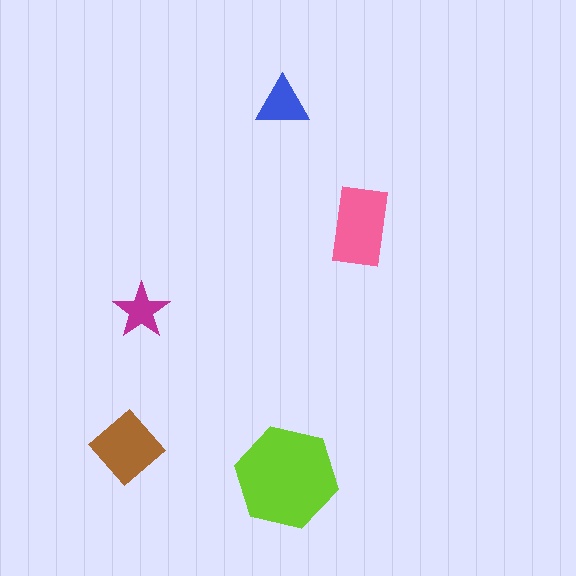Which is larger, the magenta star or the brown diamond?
The brown diamond.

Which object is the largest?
The lime hexagon.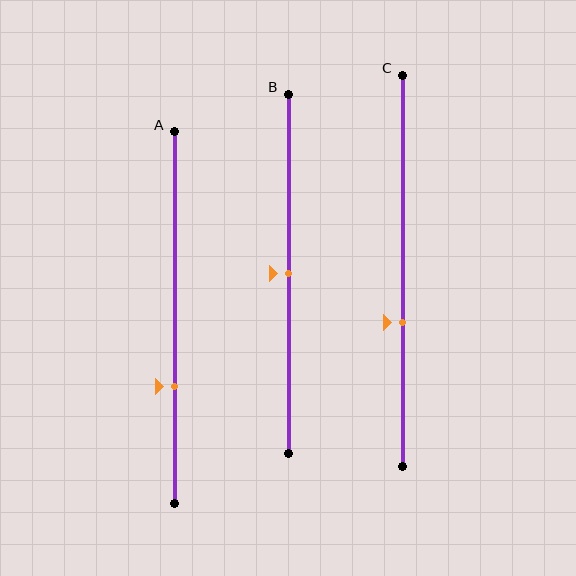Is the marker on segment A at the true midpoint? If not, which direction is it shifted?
No, the marker on segment A is shifted downward by about 19% of the segment length.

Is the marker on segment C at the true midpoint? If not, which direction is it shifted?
No, the marker on segment C is shifted downward by about 13% of the segment length.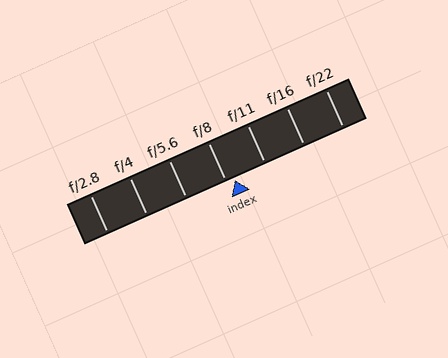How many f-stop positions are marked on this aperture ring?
There are 7 f-stop positions marked.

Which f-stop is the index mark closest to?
The index mark is closest to f/8.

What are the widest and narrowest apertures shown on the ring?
The widest aperture shown is f/2.8 and the narrowest is f/22.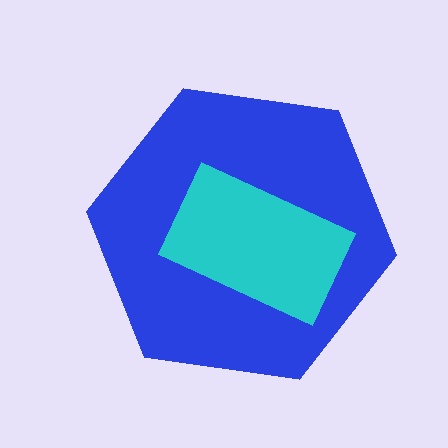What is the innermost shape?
The cyan rectangle.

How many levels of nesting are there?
2.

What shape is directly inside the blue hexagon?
The cyan rectangle.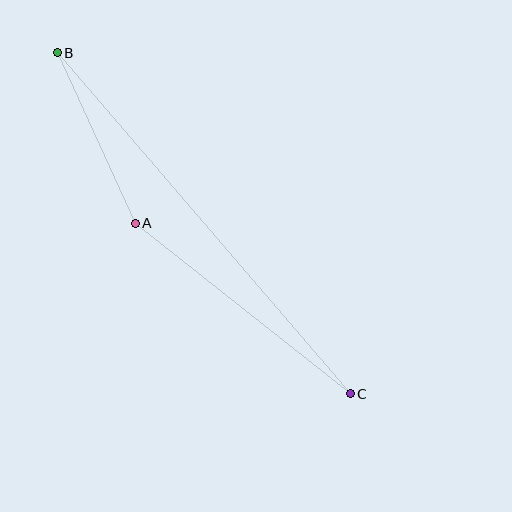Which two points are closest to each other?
Points A and B are closest to each other.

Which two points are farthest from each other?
Points B and C are farthest from each other.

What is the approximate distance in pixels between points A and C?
The distance between A and C is approximately 274 pixels.